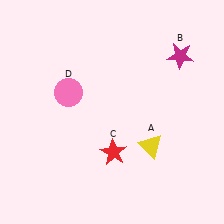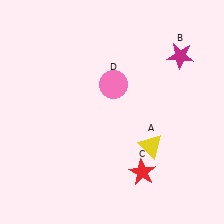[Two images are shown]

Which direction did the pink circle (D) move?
The pink circle (D) moved right.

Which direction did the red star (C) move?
The red star (C) moved right.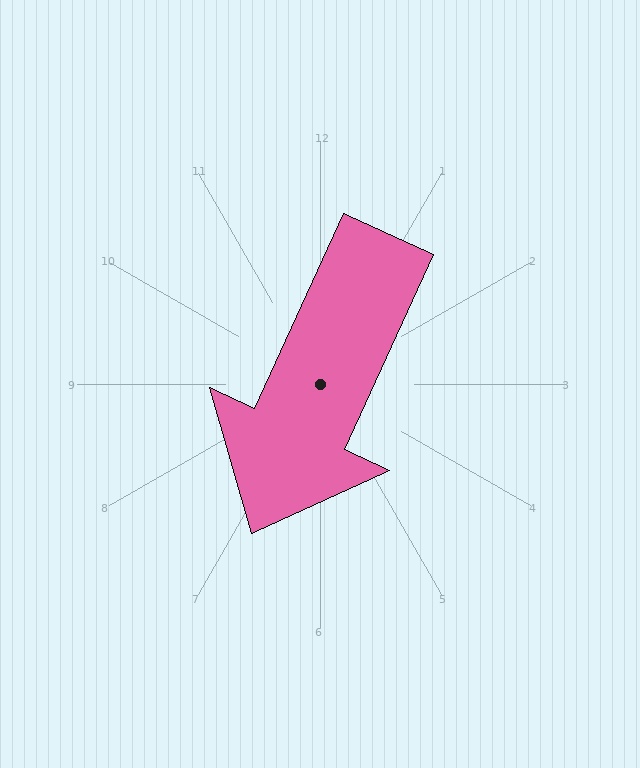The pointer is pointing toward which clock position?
Roughly 7 o'clock.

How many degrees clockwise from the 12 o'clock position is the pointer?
Approximately 205 degrees.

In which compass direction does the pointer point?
Southwest.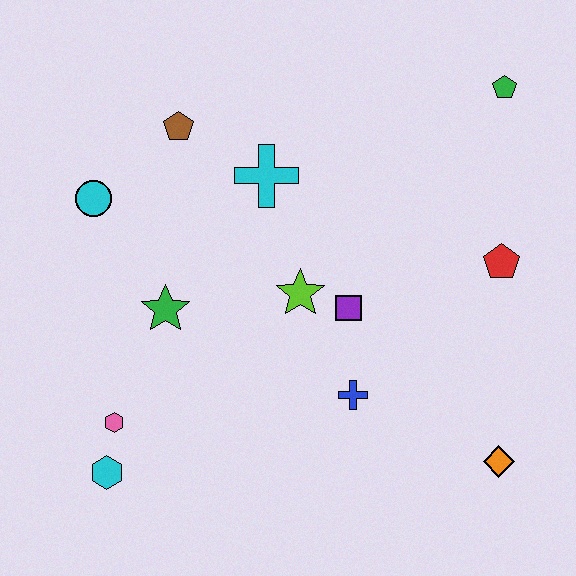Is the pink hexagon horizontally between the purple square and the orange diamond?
No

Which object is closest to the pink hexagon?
The cyan hexagon is closest to the pink hexagon.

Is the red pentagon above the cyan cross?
No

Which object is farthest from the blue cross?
The green pentagon is farthest from the blue cross.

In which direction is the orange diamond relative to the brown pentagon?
The orange diamond is below the brown pentagon.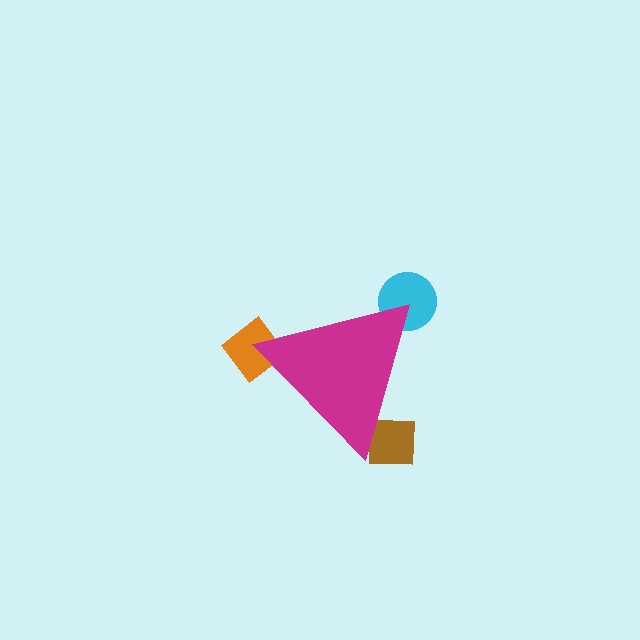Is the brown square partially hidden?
Yes, the brown square is partially hidden behind the magenta triangle.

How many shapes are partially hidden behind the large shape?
3 shapes are partially hidden.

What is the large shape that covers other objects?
A magenta triangle.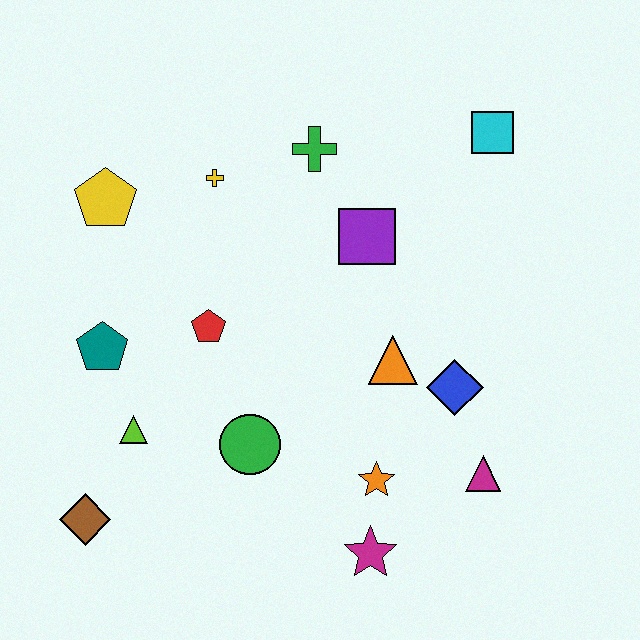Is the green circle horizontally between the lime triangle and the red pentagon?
No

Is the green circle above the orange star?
Yes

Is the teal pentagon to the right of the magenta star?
No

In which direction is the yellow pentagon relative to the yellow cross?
The yellow pentagon is to the left of the yellow cross.